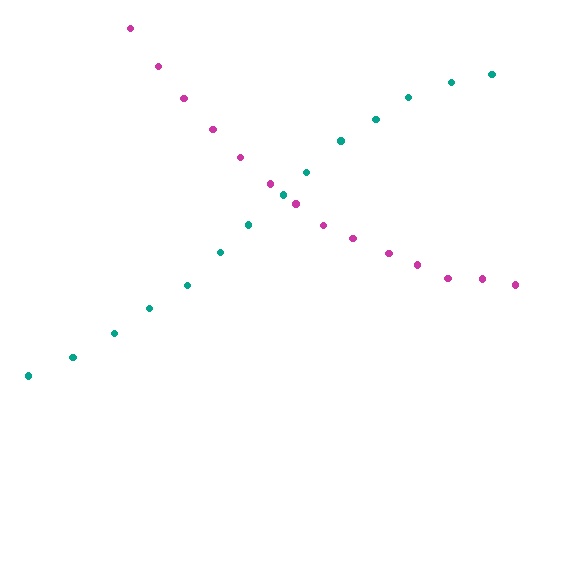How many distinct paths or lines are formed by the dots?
There are 2 distinct paths.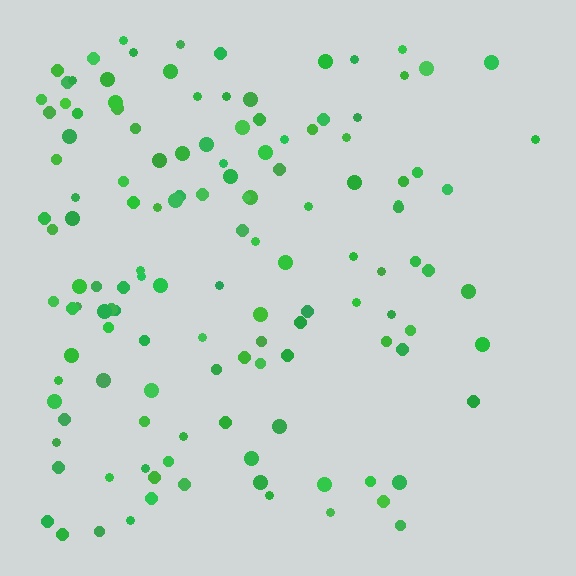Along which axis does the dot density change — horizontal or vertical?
Horizontal.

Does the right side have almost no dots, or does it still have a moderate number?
Still a moderate number, just noticeably fewer than the left.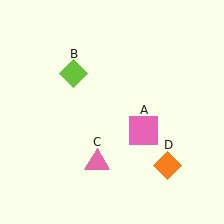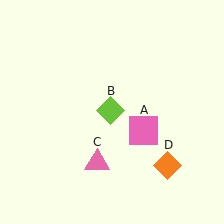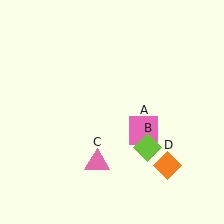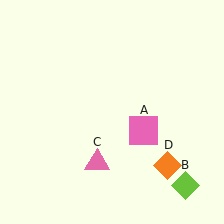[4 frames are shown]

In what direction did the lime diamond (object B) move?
The lime diamond (object B) moved down and to the right.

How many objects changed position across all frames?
1 object changed position: lime diamond (object B).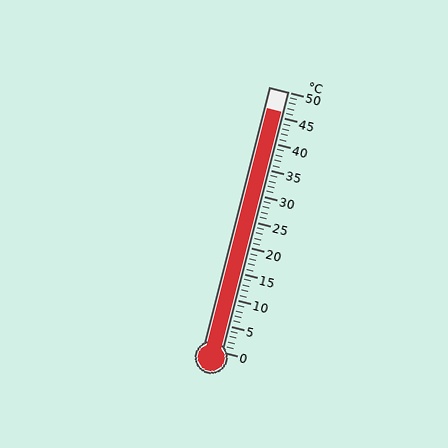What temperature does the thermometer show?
The thermometer shows approximately 46°C.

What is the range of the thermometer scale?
The thermometer scale ranges from 0°C to 50°C.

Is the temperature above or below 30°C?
The temperature is above 30°C.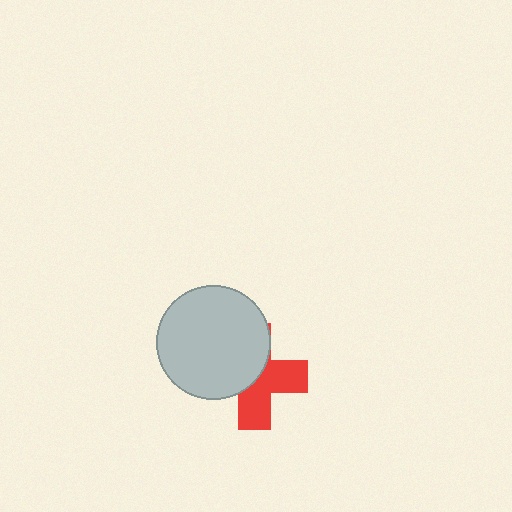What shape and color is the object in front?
The object in front is a light gray circle.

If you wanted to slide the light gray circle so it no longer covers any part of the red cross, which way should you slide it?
Slide it toward the upper-left — that is the most direct way to separate the two shapes.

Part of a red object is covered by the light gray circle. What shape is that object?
It is a cross.